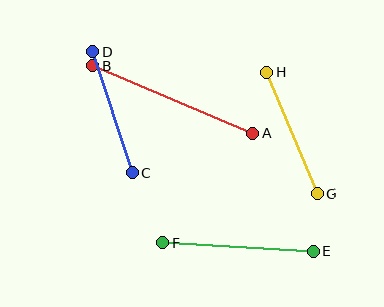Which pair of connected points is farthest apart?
Points A and B are farthest apart.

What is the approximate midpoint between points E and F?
The midpoint is at approximately (238, 247) pixels.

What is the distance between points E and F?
The distance is approximately 151 pixels.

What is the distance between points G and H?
The distance is approximately 132 pixels.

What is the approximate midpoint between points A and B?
The midpoint is at approximately (173, 100) pixels.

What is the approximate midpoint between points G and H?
The midpoint is at approximately (292, 133) pixels.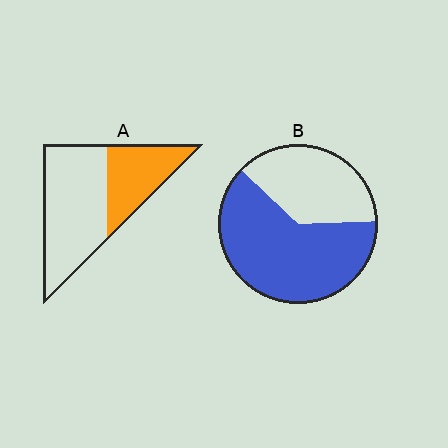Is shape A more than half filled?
No.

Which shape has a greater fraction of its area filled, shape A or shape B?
Shape B.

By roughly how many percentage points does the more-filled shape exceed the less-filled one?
By roughly 25 percentage points (B over A).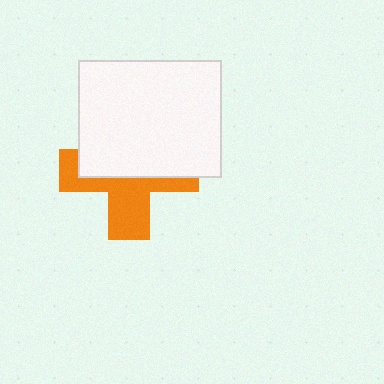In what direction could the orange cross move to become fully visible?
The orange cross could move down. That would shift it out from behind the white rectangle entirely.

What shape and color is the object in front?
The object in front is a white rectangle.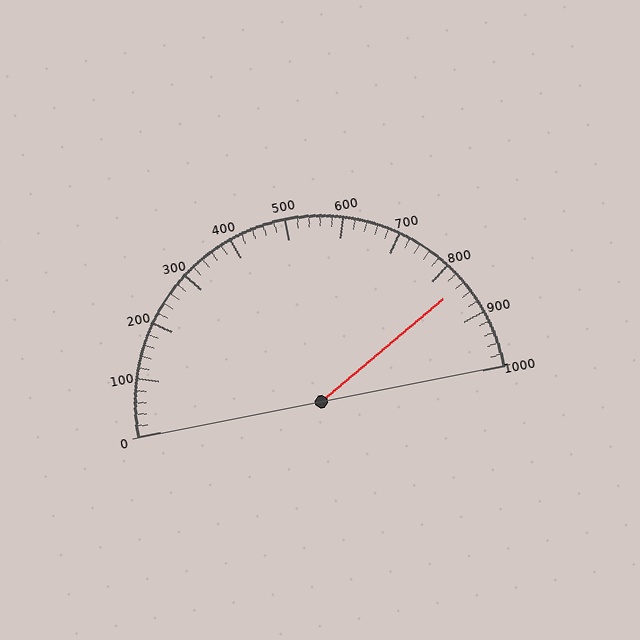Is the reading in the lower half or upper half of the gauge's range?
The reading is in the upper half of the range (0 to 1000).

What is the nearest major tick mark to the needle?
The nearest major tick mark is 800.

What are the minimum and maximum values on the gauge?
The gauge ranges from 0 to 1000.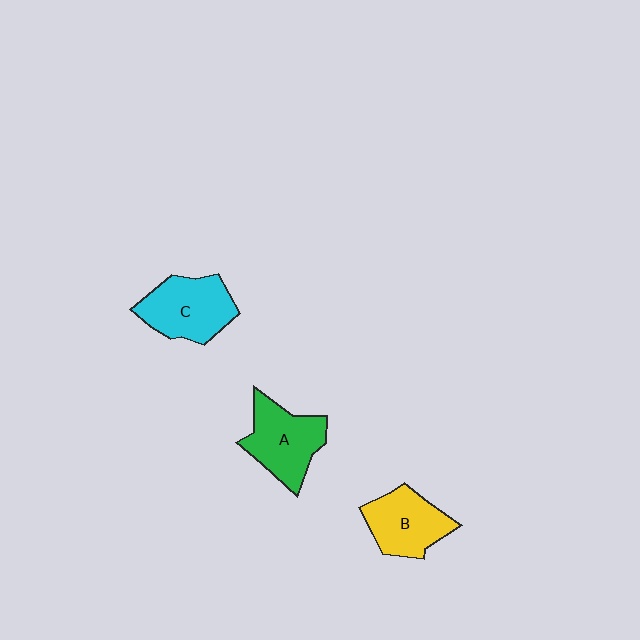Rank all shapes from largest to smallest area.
From largest to smallest: C (cyan), A (green), B (yellow).